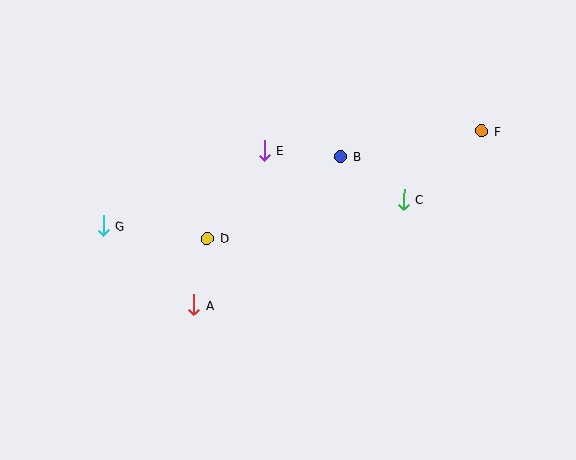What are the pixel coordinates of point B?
Point B is at (341, 156).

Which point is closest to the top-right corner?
Point F is closest to the top-right corner.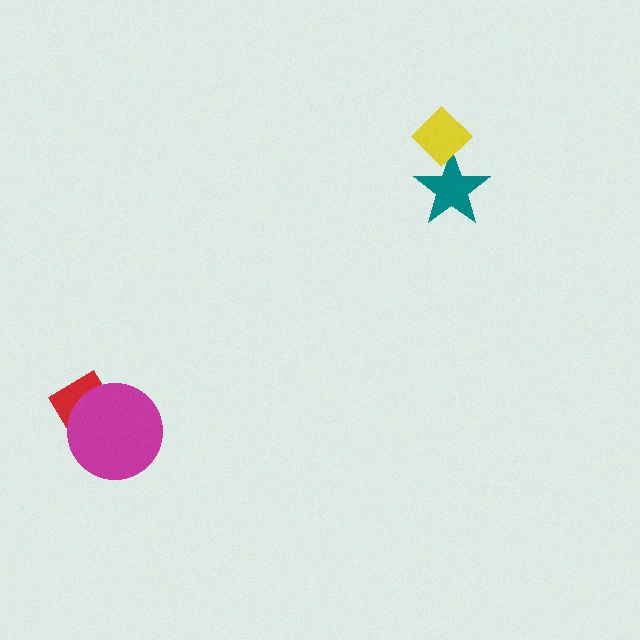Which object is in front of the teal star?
The yellow diamond is in front of the teal star.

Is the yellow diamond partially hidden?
No, no other shape covers it.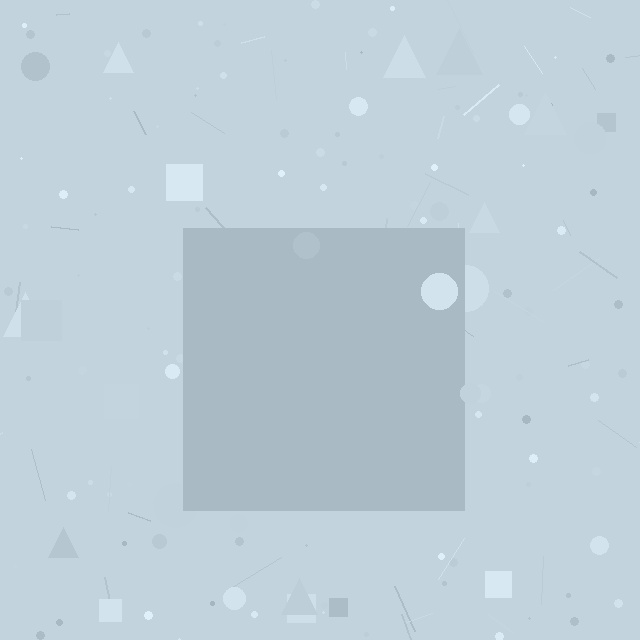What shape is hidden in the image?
A square is hidden in the image.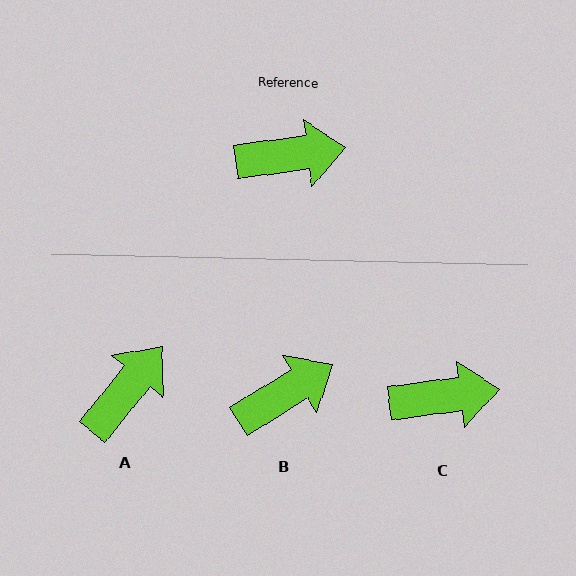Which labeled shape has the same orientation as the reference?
C.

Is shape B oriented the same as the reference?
No, it is off by about 24 degrees.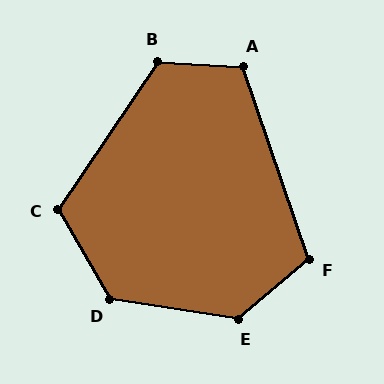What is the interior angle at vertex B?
Approximately 120 degrees (obtuse).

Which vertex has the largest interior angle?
E, at approximately 131 degrees.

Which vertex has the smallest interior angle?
F, at approximately 111 degrees.